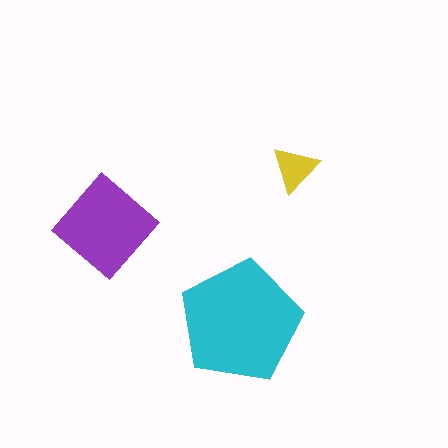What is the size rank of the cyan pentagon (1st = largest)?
1st.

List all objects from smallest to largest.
The yellow triangle, the purple diamond, the cyan pentagon.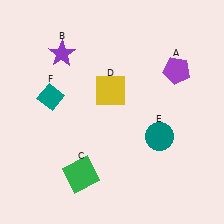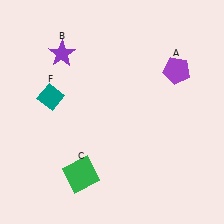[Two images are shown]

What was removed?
The yellow square (D), the teal circle (E) were removed in Image 2.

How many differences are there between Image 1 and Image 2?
There are 2 differences between the two images.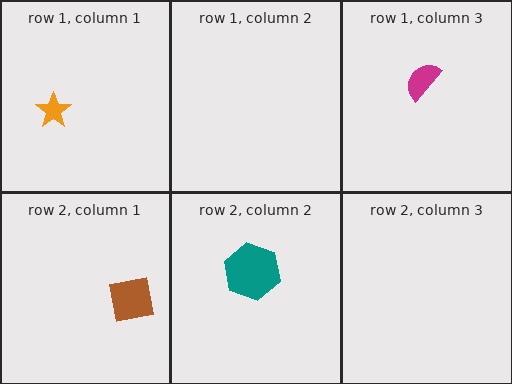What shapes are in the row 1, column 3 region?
The magenta semicircle.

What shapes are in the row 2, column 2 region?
The teal hexagon.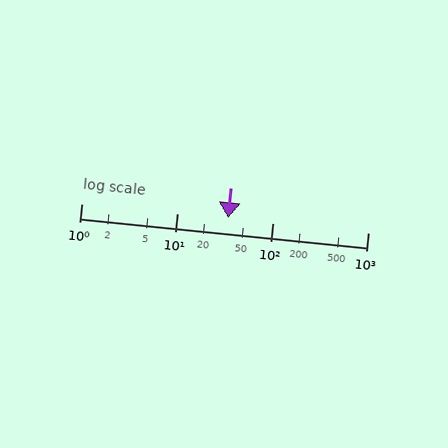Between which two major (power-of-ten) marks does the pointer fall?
The pointer is between 10 and 100.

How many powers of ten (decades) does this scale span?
The scale spans 3 decades, from 1 to 1000.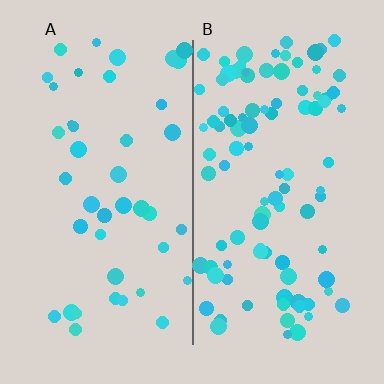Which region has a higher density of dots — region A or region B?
B (the right).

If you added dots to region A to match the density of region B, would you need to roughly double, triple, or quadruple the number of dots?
Approximately double.